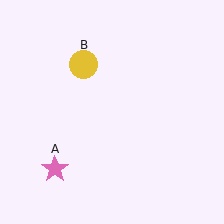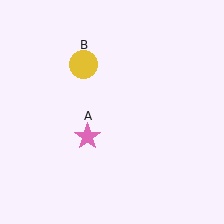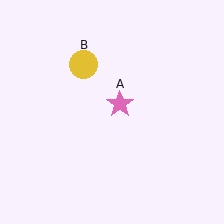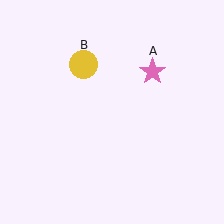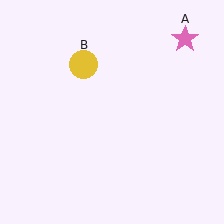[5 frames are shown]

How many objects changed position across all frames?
1 object changed position: pink star (object A).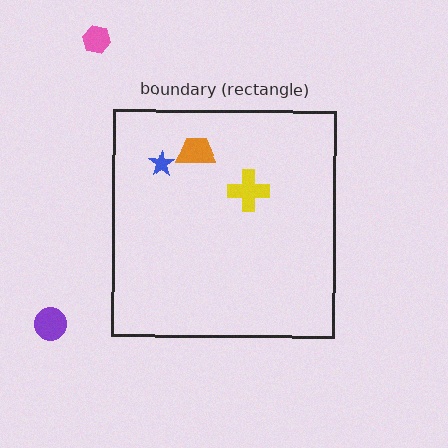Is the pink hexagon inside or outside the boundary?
Outside.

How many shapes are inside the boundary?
3 inside, 2 outside.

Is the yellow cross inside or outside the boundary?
Inside.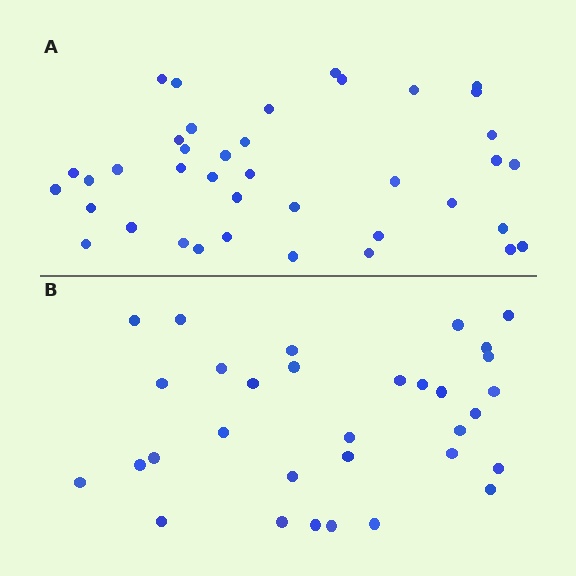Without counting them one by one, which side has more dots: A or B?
Region A (the top region) has more dots.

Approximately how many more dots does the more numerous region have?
Region A has roughly 8 or so more dots than region B.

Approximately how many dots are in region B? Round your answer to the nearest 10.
About 30 dots. (The exact count is 32, which rounds to 30.)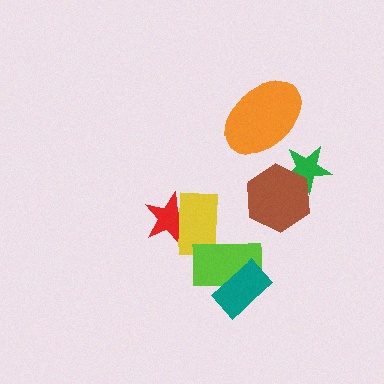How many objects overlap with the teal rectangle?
1 object overlaps with the teal rectangle.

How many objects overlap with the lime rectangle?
2 objects overlap with the lime rectangle.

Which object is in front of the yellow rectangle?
The lime rectangle is in front of the yellow rectangle.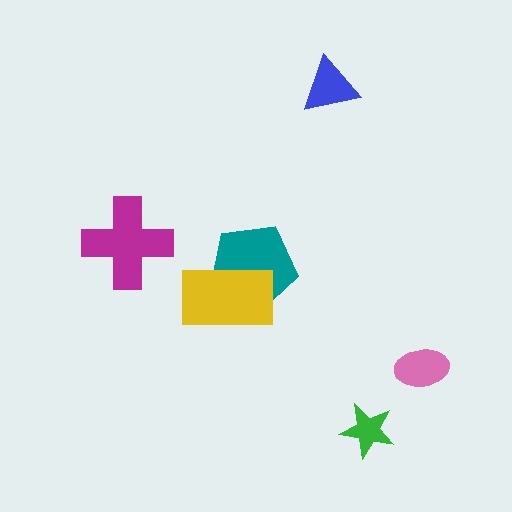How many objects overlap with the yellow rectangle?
1 object overlaps with the yellow rectangle.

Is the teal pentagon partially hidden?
Yes, it is partially covered by another shape.